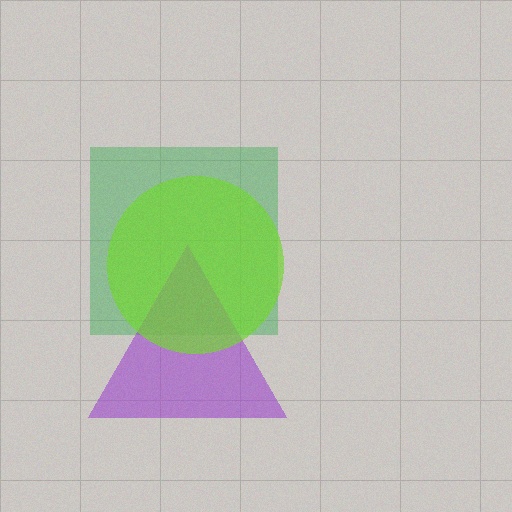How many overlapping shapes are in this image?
There are 3 overlapping shapes in the image.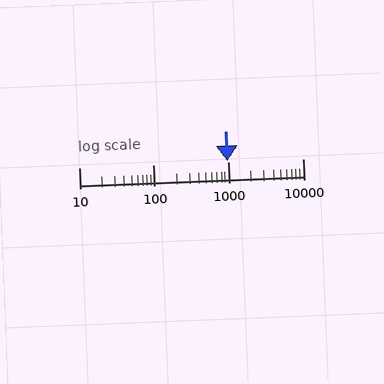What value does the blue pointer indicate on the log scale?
The pointer indicates approximately 960.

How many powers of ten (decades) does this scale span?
The scale spans 3 decades, from 10 to 10000.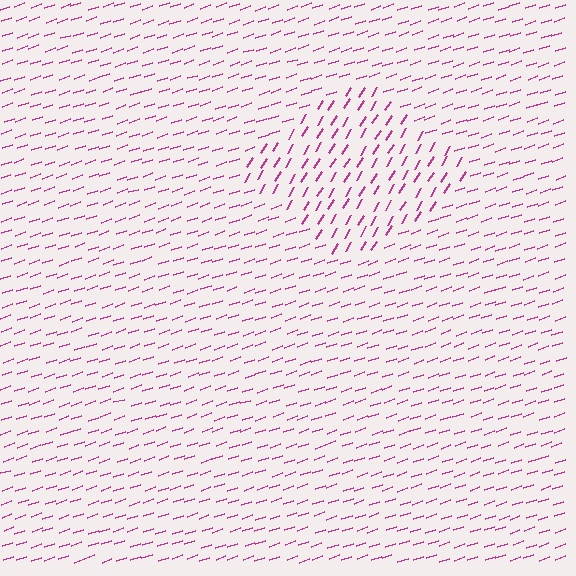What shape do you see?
I see a diamond.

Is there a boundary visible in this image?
Yes, there is a texture boundary formed by a change in line orientation.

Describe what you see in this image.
The image is filled with small magenta line segments. A diamond region in the image has lines oriented differently from the surrounding lines, creating a visible texture boundary.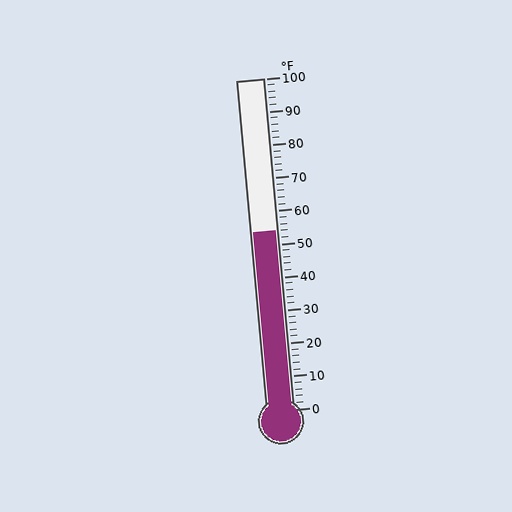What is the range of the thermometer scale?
The thermometer scale ranges from 0°F to 100°F.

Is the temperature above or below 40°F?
The temperature is above 40°F.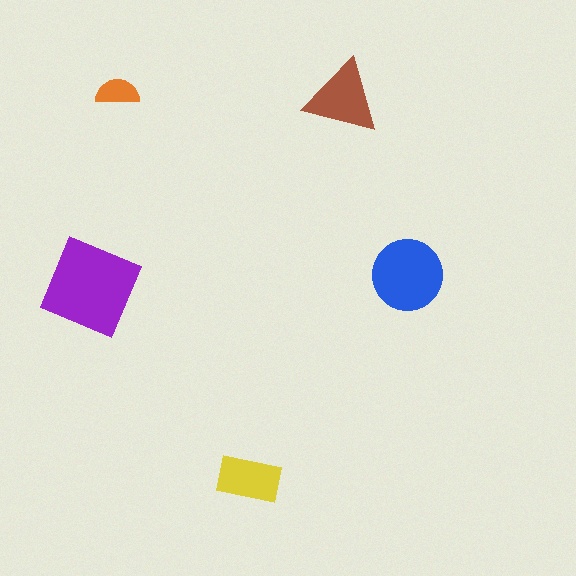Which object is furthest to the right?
The blue circle is rightmost.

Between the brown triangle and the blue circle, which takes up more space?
The blue circle.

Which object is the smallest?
The orange semicircle.